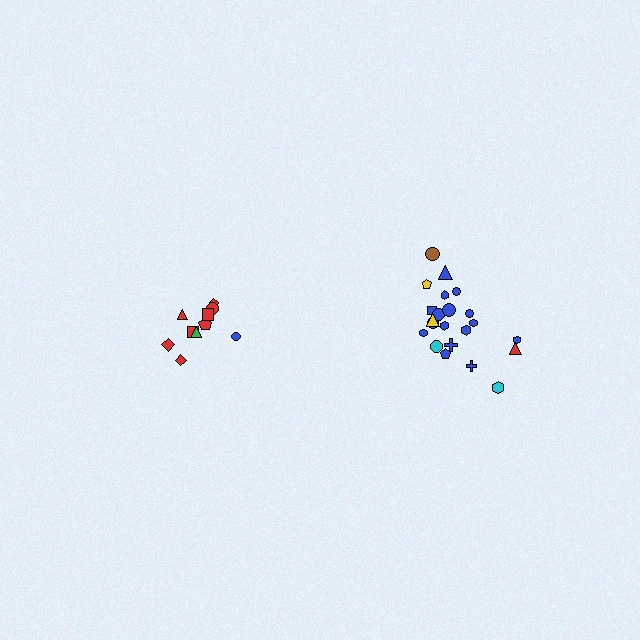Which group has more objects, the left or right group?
The right group.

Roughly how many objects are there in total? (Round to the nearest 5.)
Roughly 30 objects in total.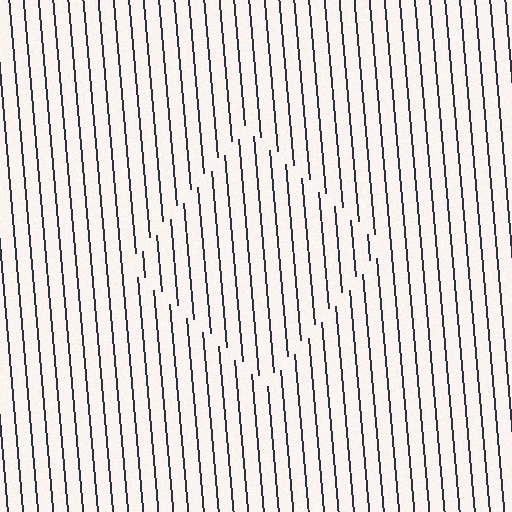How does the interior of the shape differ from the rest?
The interior of the shape contains the same grating, shifted by half a period — the contour is defined by the phase discontinuity where line-ends from the inner and outer gratings abut.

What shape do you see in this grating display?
An illusory square. The interior of the shape contains the same grating, shifted by half a period — the contour is defined by the phase discontinuity where line-ends from the inner and outer gratings abut.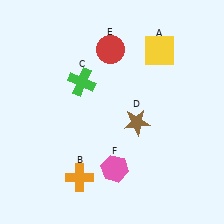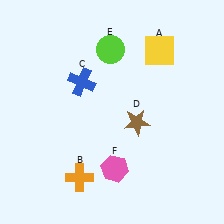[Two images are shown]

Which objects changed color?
C changed from green to blue. E changed from red to lime.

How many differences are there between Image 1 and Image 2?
There are 2 differences between the two images.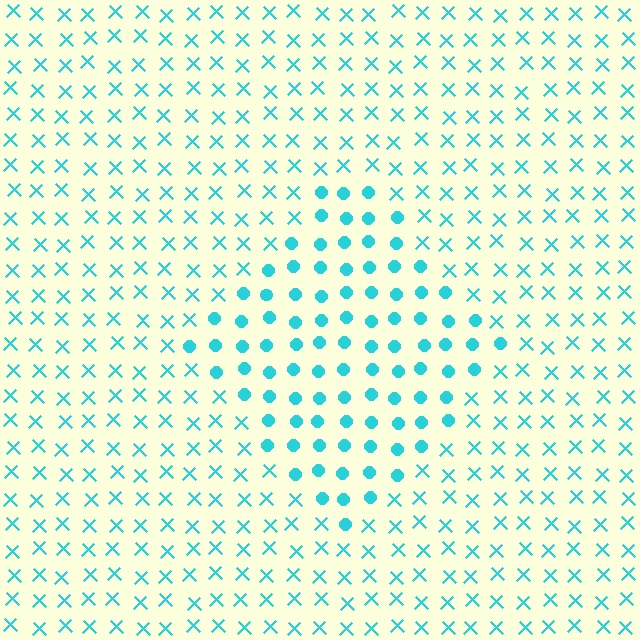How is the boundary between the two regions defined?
The boundary is defined by a change in element shape: circles inside vs. X marks outside. All elements share the same color and spacing.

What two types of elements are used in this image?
The image uses circles inside the diamond region and X marks outside it.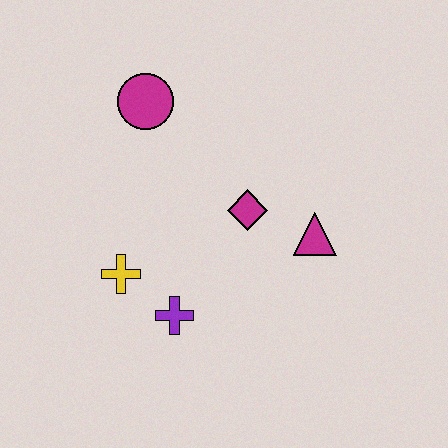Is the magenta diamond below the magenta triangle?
No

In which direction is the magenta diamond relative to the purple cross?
The magenta diamond is above the purple cross.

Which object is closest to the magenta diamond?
The magenta triangle is closest to the magenta diamond.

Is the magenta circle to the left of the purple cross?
Yes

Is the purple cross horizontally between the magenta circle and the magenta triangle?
Yes